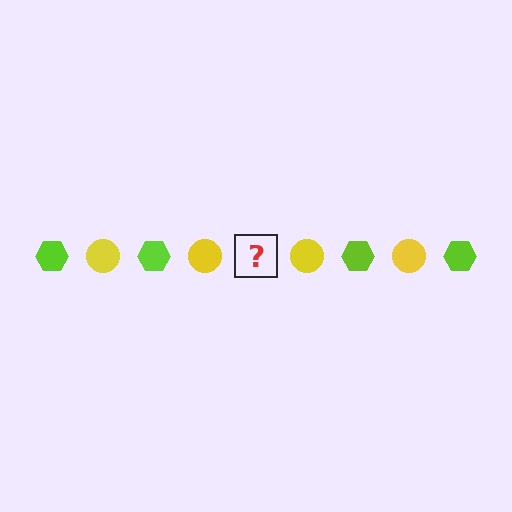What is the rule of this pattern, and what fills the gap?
The rule is that the pattern alternates between lime hexagon and yellow circle. The gap should be filled with a lime hexagon.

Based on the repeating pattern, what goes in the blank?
The blank should be a lime hexagon.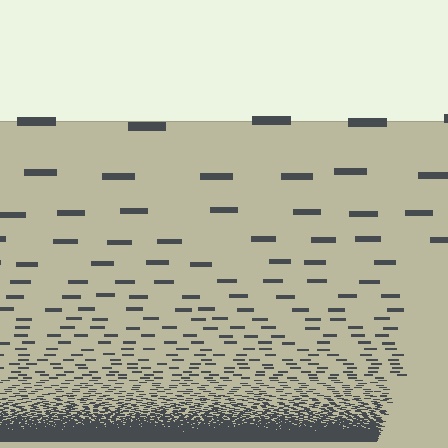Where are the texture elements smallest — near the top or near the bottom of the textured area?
Near the bottom.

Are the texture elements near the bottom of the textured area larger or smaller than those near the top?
Smaller. The gradient is inverted — elements near the bottom are smaller and denser.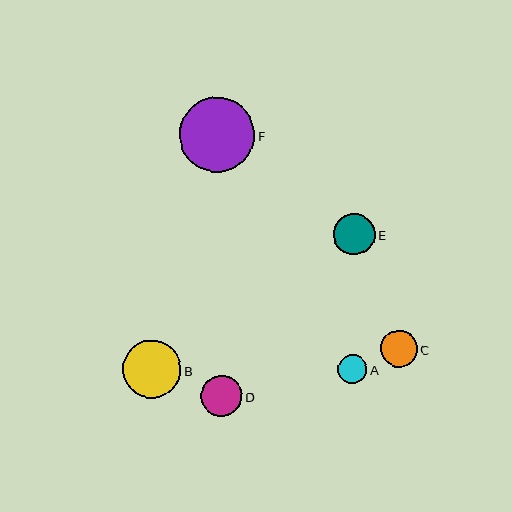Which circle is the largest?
Circle F is the largest with a size of approximately 75 pixels.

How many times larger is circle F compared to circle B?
Circle F is approximately 1.3 times the size of circle B.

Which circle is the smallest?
Circle A is the smallest with a size of approximately 30 pixels.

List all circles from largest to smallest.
From largest to smallest: F, B, E, D, C, A.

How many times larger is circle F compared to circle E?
Circle F is approximately 1.8 times the size of circle E.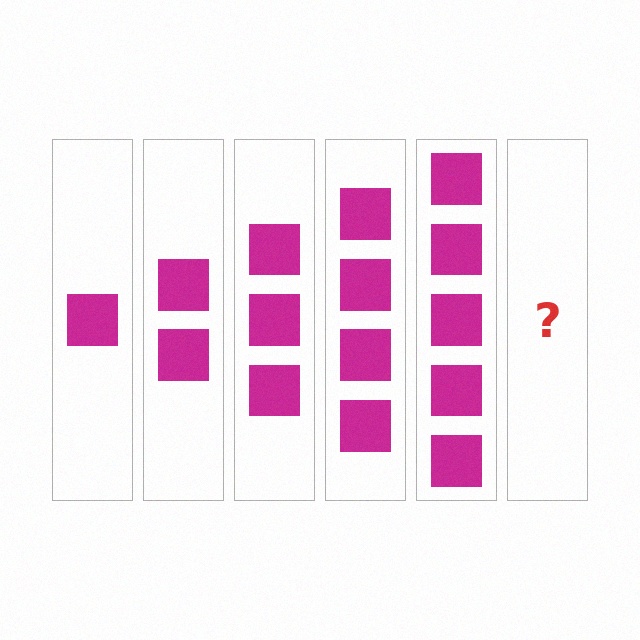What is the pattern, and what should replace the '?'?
The pattern is that each step adds one more square. The '?' should be 6 squares.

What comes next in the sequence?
The next element should be 6 squares.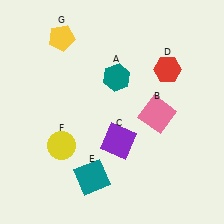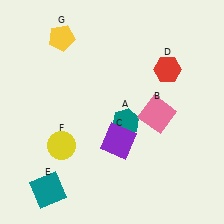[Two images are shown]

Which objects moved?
The objects that moved are: the teal hexagon (A), the teal square (E).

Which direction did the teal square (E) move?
The teal square (E) moved left.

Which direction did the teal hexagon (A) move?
The teal hexagon (A) moved down.